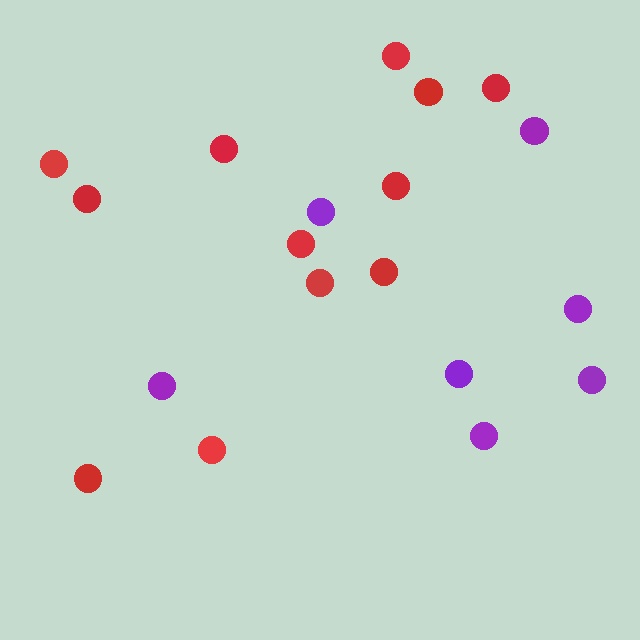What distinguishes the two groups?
There are 2 groups: one group of purple circles (7) and one group of red circles (12).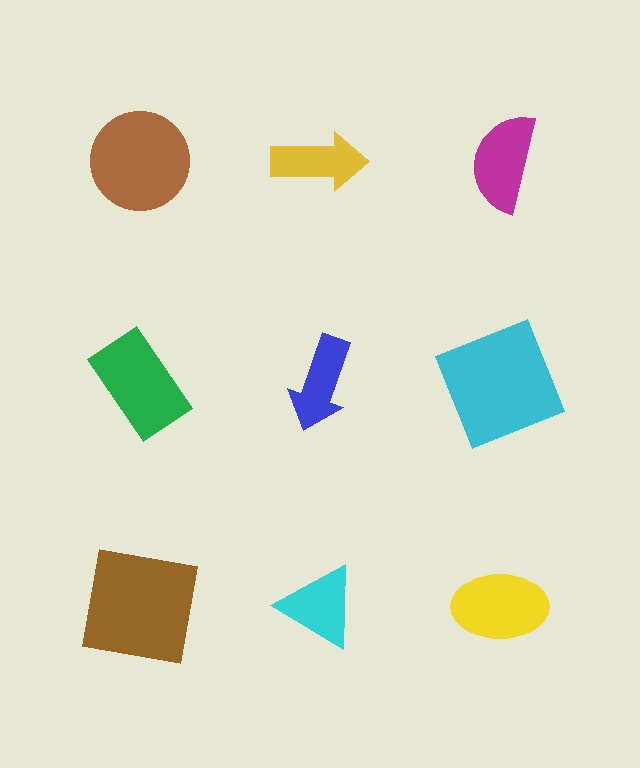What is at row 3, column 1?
A brown square.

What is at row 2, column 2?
A blue arrow.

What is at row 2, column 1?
A green rectangle.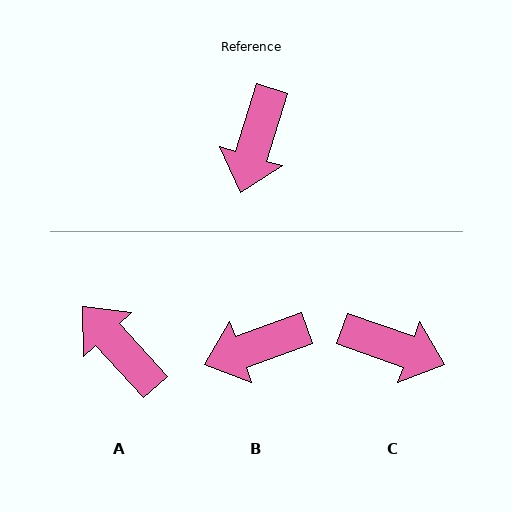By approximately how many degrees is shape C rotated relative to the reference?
Approximately 88 degrees counter-clockwise.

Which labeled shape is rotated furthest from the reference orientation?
A, about 121 degrees away.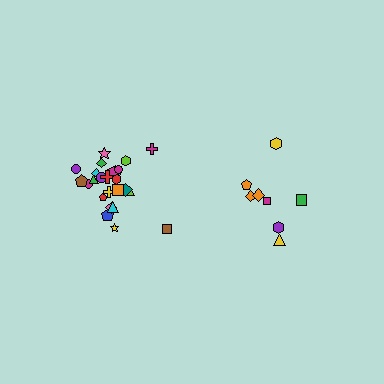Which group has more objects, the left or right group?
The left group.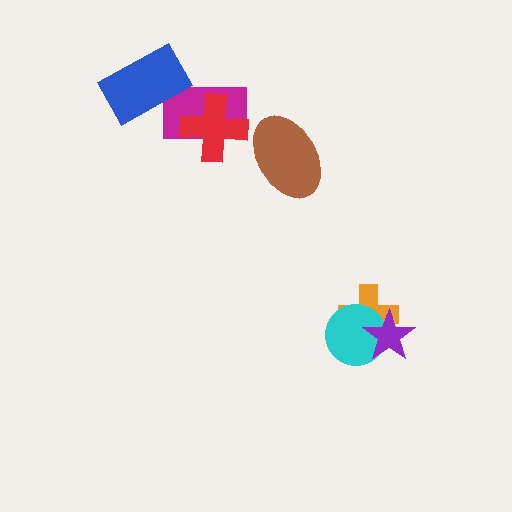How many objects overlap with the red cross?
1 object overlaps with the red cross.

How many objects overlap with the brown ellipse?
0 objects overlap with the brown ellipse.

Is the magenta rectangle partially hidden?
Yes, it is partially covered by another shape.